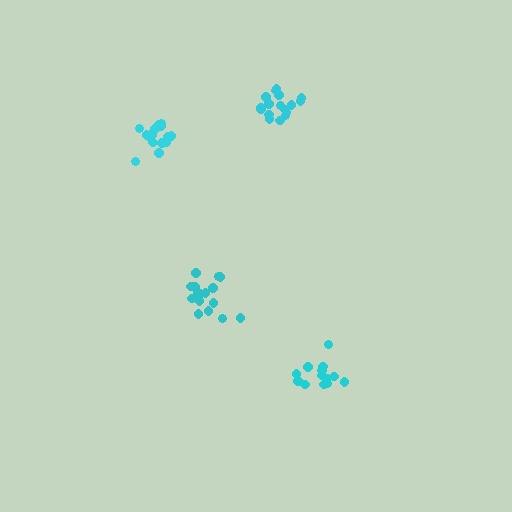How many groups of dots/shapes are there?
There are 4 groups.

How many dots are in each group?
Group 1: 17 dots, Group 2: 17 dots, Group 3: 16 dots, Group 4: 13 dots (63 total).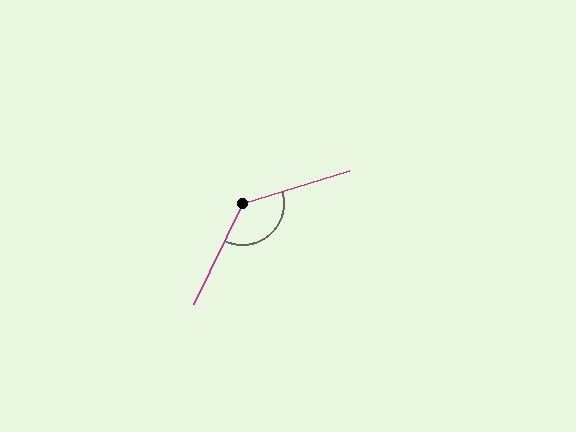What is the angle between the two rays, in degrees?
Approximately 133 degrees.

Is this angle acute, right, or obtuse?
It is obtuse.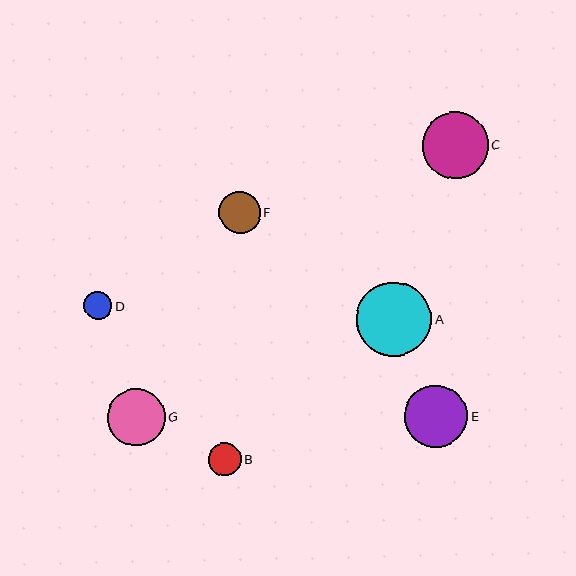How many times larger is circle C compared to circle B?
Circle C is approximately 2.0 times the size of circle B.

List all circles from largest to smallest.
From largest to smallest: A, C, E, G, F, B, D.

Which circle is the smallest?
Circle D is the smallest with a size of approximately 28 pixels.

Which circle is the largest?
Circle A is the largest with a size of approximately 75 pixels.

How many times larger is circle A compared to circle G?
Circle A is approximately 1.3 times the size of circle G.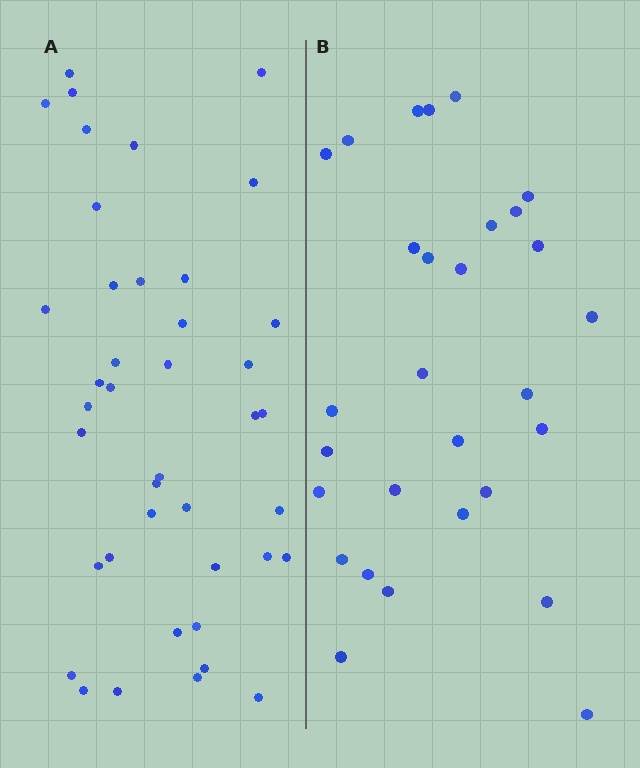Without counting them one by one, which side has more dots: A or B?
Region A (the left region) has more dots.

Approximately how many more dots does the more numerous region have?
Region A has roughly 12 or so more dots than region B.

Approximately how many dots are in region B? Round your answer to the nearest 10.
About 30 dots. (The exact count is 29, which rounds to 30.)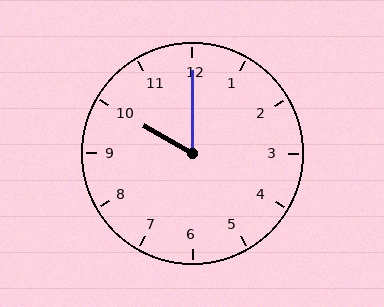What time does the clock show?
10:00.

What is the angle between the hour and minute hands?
Approximately 60 degrees.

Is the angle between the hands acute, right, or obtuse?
It is acute.